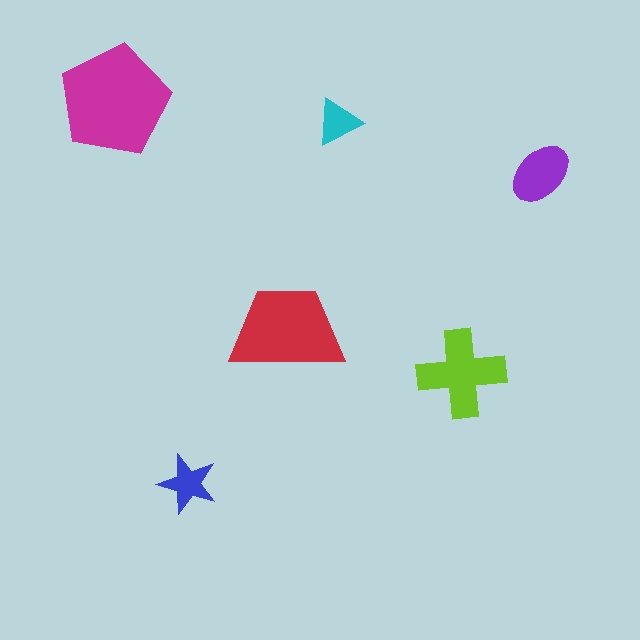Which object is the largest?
The magenta pentagon.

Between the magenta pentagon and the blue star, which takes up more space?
The magenta pentagon.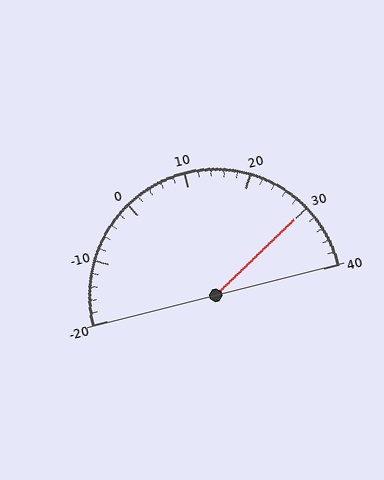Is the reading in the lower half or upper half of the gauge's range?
The reading is in the upper half of the range (-20 to 40).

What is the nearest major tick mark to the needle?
The nearest major tick mark is 30.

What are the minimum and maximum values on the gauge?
The gauge ranges from -20 to 40.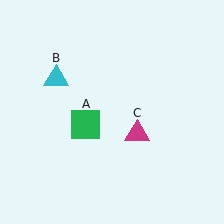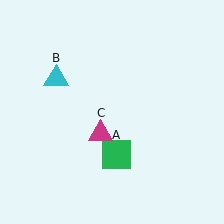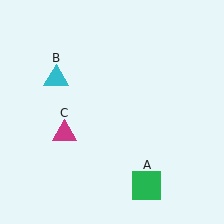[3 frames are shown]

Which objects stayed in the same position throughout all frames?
Cyan triangle (object B) remained stationary.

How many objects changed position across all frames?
2 objects changed position: green square (object A), magenta triangle (object C).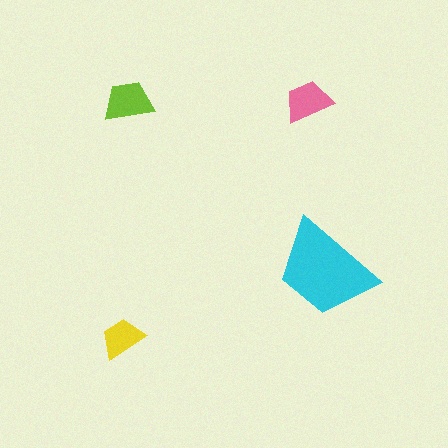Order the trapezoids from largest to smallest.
the cyan one, the lime one, the pink one, the yellow one.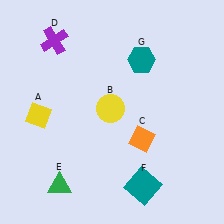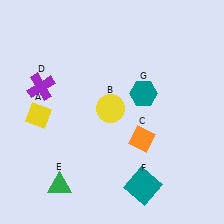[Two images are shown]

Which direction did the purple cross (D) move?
The purple cross (D) moved down.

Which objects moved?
The objects that moved are: the purple cross (D), the teal hexagon (G).